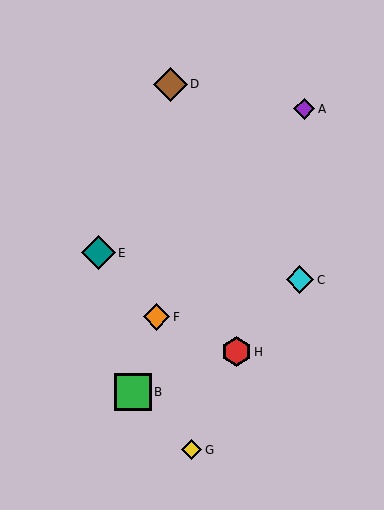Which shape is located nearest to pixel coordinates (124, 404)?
The green square (labeled B) at (133, 392) is nearest to that location.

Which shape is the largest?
The green square (labeled B) is the largest.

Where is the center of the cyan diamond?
The center of the cyan diamond is at (300, 280).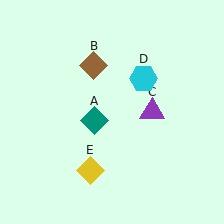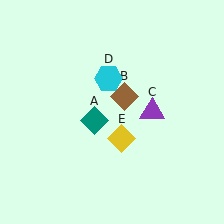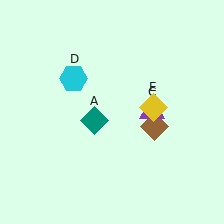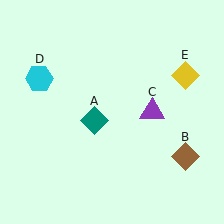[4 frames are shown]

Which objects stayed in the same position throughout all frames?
Teal diamond (object A) and purple triangle (object C) remained stationary.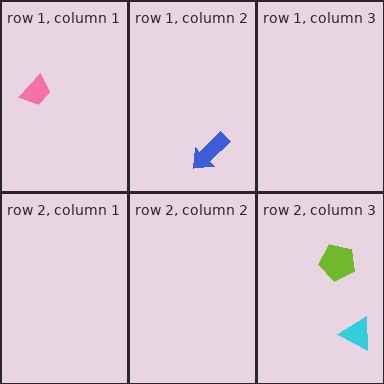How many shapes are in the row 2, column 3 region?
2.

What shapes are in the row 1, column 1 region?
The pink trapezoid.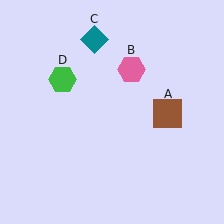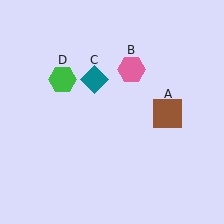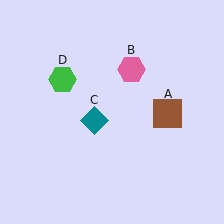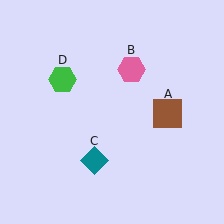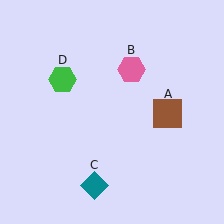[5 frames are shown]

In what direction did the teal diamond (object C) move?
The teal diamond (object C) moved down.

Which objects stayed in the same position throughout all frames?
Brown square (object A) and pink hexagon (object B) and green hexagon (object D) remained stationary.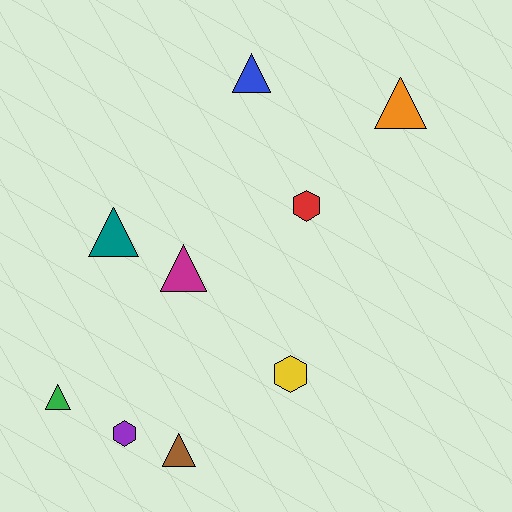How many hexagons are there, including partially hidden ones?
There are 3 hexagons.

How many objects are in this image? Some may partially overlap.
There are 9 objects.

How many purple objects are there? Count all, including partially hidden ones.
There is 1 purple object.